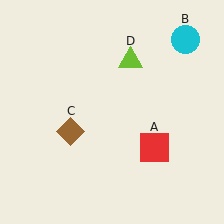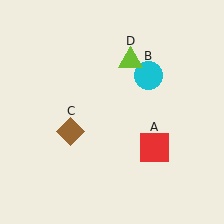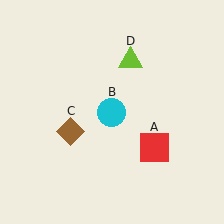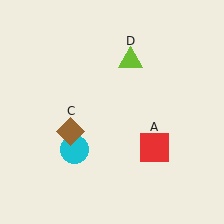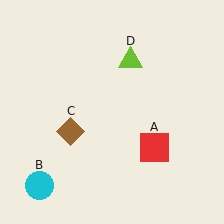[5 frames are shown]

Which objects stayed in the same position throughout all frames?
Red square (object A) and brown diamond (object C) and lime triangle (object D) remained stationary.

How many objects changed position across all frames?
1 object changed position: cyan circle (object B).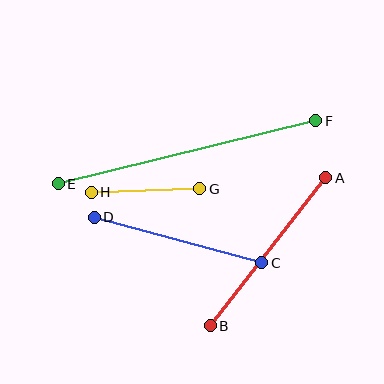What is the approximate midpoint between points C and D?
The midpoint is at approximately (178, 240) pixels.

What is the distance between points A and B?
The distance is approximately 188 pixels.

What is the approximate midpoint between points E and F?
The midpoint is at approximately (187, 152) pixels.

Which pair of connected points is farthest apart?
Points E and F are farthest apart.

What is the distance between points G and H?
The distance is approximately 108 pixels.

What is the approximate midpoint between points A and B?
The midpoint is at approximately (268, 252) pixels.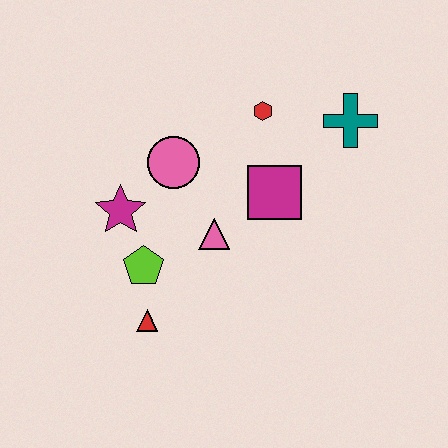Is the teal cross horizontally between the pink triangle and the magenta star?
No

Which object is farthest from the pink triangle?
The teal cross is farthest from the pink triangle.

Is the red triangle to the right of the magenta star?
Yes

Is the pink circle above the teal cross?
No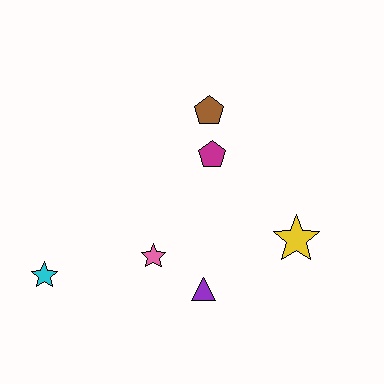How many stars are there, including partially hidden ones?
There are 3 stars.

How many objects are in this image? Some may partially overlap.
There are 6 objects.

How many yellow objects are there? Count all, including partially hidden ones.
There is 1 yellow object.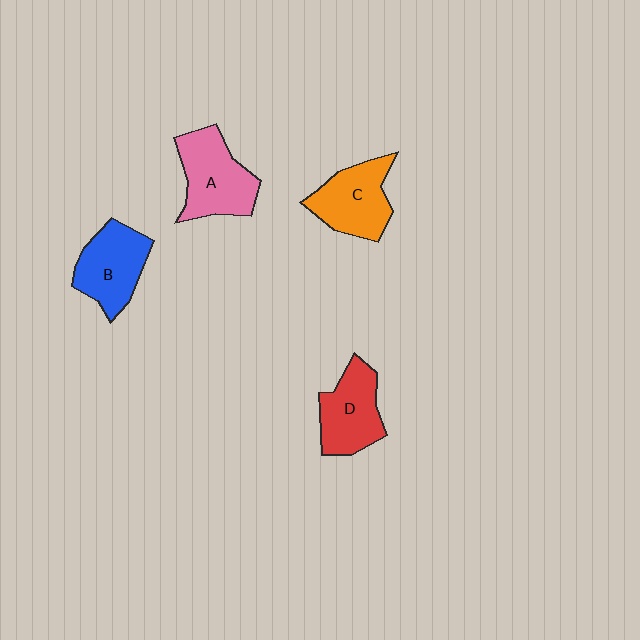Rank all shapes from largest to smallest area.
From largest to smallest: A (pink), B (blue), C (orange), D (red).